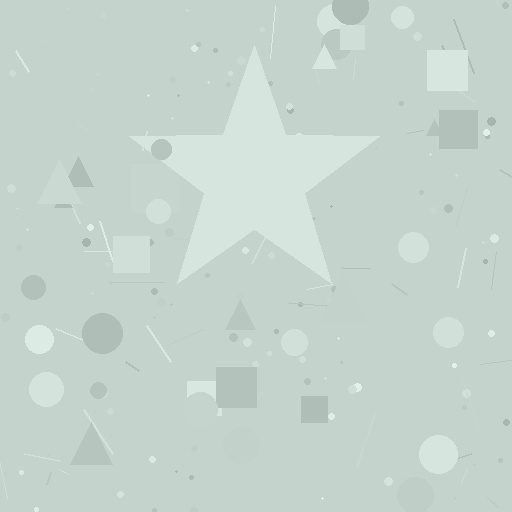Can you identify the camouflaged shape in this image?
The camouflaged shape is a star.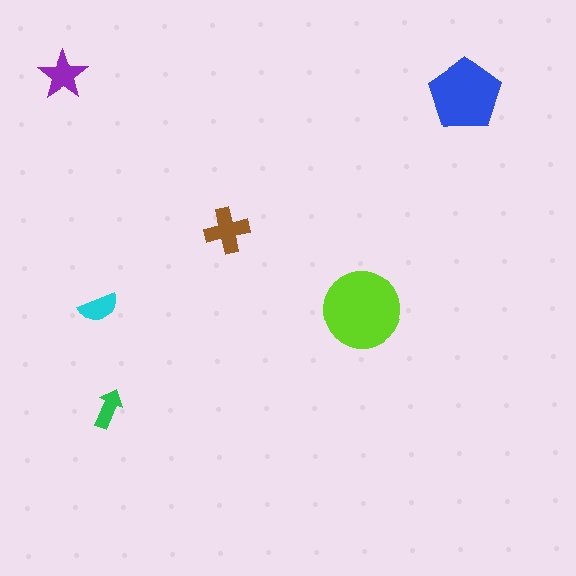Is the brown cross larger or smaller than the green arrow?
Larger.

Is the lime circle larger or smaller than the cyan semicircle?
Larger.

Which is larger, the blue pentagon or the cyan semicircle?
The blue pentagon.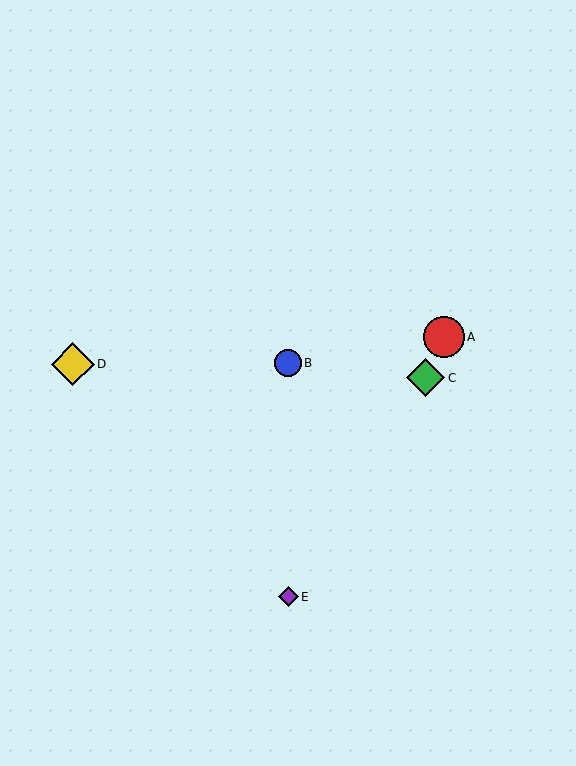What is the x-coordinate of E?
Object E is at x≈288.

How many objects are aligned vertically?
2 objects (B, E) are aligned vertically.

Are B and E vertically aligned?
Yes, both are at x≈288.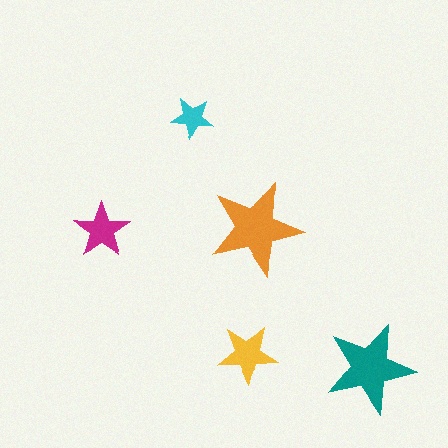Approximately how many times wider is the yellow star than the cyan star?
About 1.5 times wider.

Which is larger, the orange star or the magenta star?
The orange one.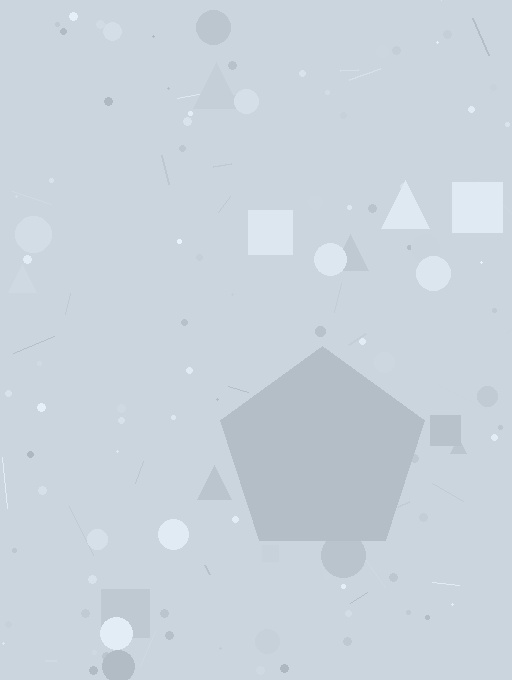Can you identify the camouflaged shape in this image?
The camouflaged shape is a pentagon.